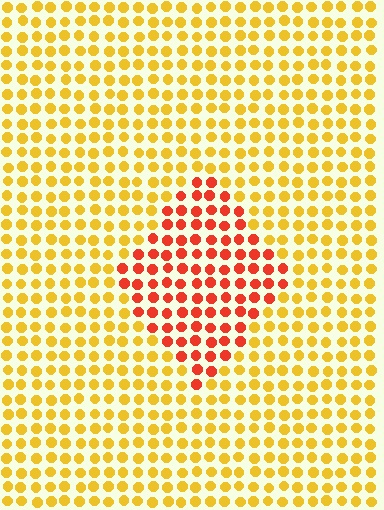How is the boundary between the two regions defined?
The boundary is defined purely by a slight shift in hue (about 42 degrees). Spacing, size, and orientation are identical on both sides.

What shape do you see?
I see a diamond.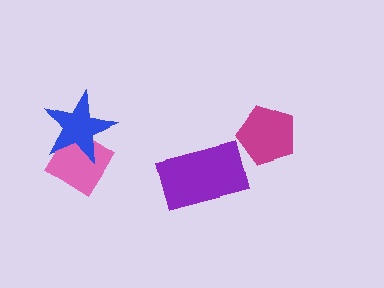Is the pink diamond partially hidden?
Yes, it is partially covered by another shape.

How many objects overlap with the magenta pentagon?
0 objects overlap with the magenta pentagon.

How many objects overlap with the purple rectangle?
0 objects overlap with the purple rectangle.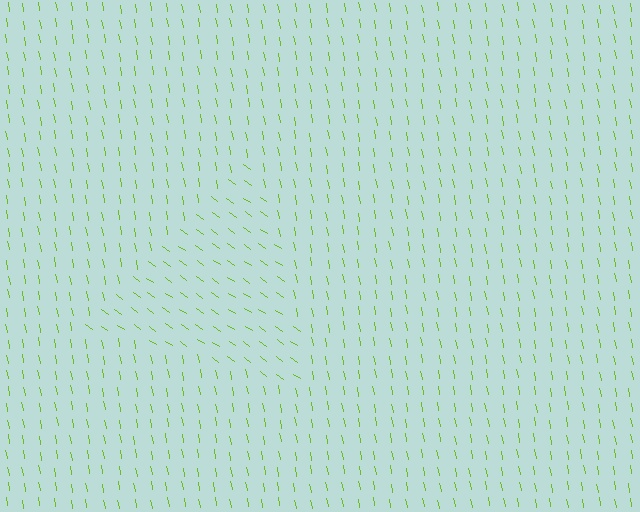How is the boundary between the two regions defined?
The boundary is defined purely by a change in line orientation (approximately 45 degrees difference). All lines are the same color and thickness.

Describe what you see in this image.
The image is filled with small lime line segments. A triangle region in the image has lines oriented differently from the surrounding lines, creating a visible texture boundary.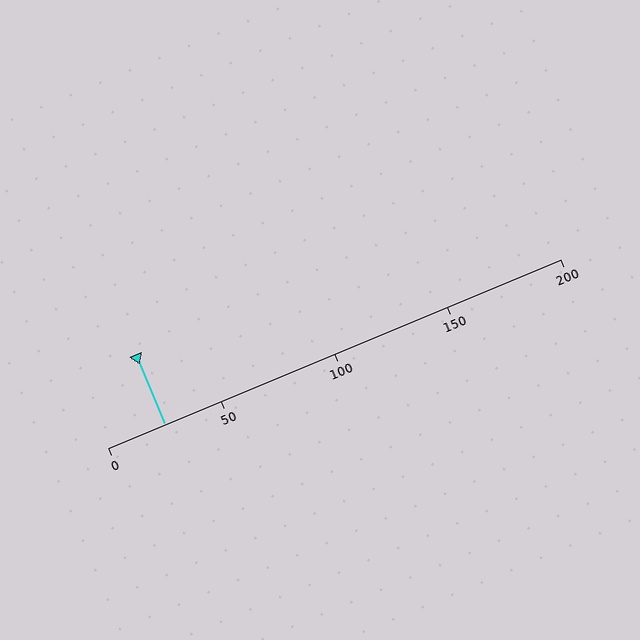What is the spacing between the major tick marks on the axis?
The major ticks are spaced 50 apart.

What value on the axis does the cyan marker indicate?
The marker indicates approximately 25.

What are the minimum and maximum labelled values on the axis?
The axis runs from 0 to 200.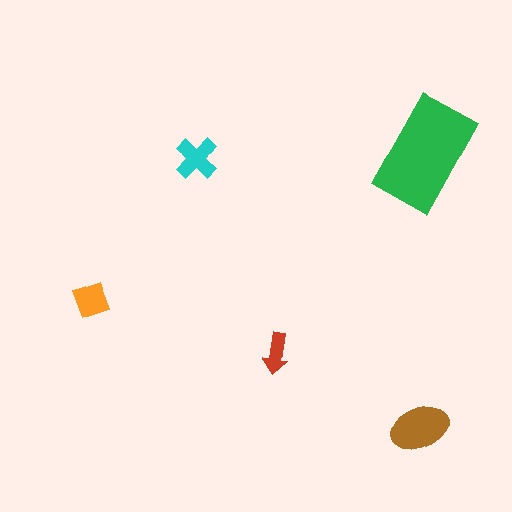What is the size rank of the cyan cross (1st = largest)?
3rd.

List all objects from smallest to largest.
The red arrow, the orange square, the cyan cross, the brown ellipse, the green rectangle.